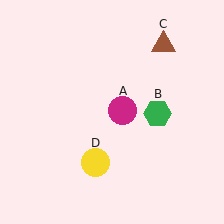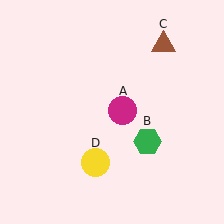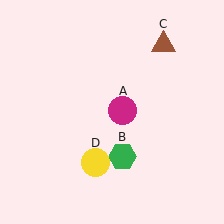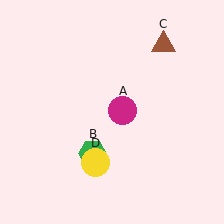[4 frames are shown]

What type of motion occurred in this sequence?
The green hexagon (object B) rotated clockwise around the center of the scene.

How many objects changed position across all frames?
1 object changed position: green hexagon (object B).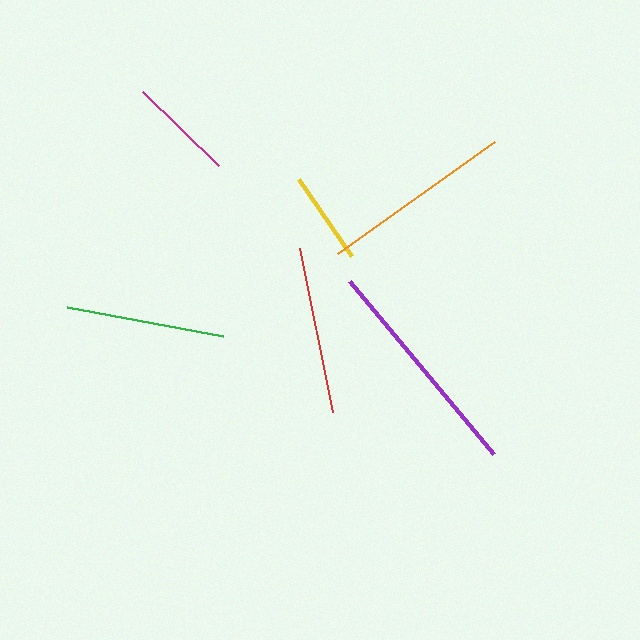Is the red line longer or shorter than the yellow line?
The red line is longer than the yellow line.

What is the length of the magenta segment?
The magenta segment is approximately 106 pixels long.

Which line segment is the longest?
The purple line is the longest at approximately 225 pixels.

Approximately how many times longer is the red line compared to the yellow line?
The red line is approximately 1.8 times the length of the yellow line.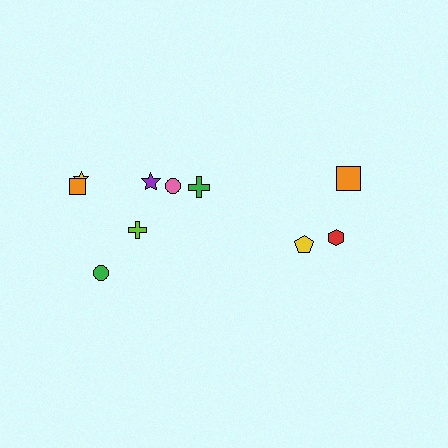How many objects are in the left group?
There are 7 objects.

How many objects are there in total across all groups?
There are 10 objects.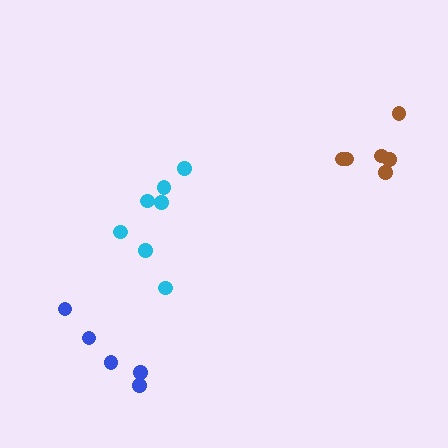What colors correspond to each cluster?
The clusters are colored: cyan, brown, blue.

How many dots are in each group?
Group 1: 7 dots, Group 2: 6 dots, Group 3: 5 dots (18 total).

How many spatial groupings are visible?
There are 3 spatial groupings.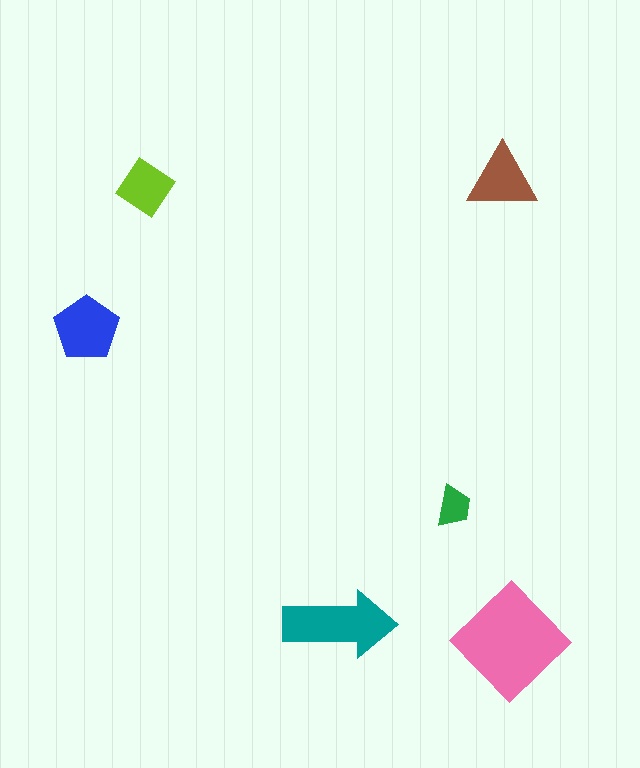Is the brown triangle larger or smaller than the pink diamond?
Smaller.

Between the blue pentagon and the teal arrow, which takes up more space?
The teal arrow.